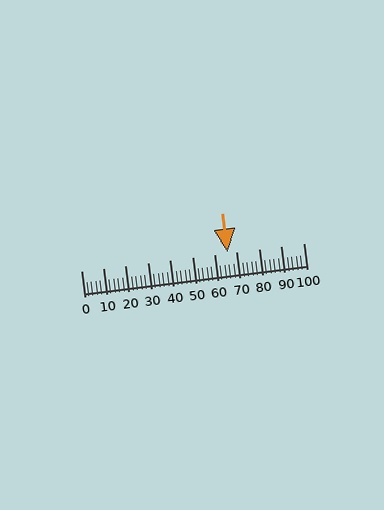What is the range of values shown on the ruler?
The ruler shows values from 0 to 100.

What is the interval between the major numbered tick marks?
The major tick marks are spaced 10 units apart.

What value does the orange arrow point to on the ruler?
The orange arrow points to approximately 66.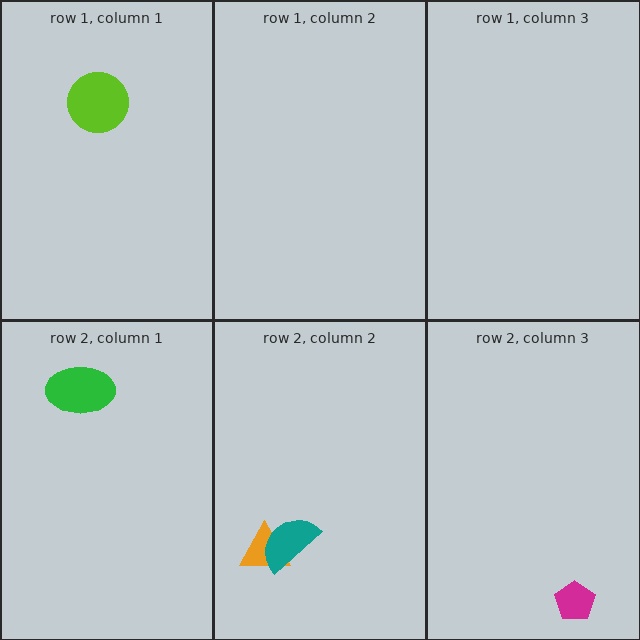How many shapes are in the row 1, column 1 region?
1.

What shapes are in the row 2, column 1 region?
The green ellipse.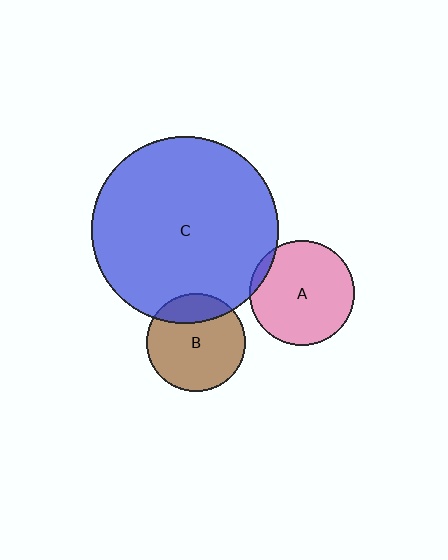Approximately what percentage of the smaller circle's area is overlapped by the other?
Approximately 5%.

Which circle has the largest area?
Circle C (blue).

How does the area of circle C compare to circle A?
Approximately 3.2 times.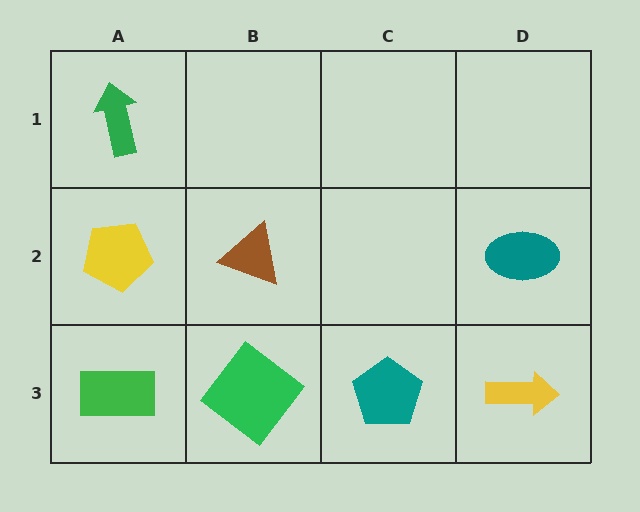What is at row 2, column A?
A yellow pentagon.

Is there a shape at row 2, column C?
No, that cell is empty.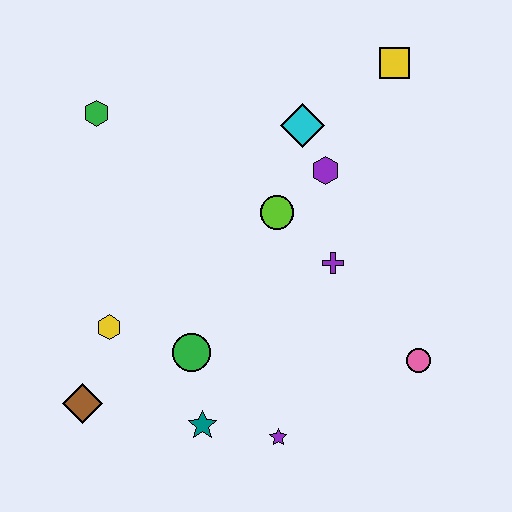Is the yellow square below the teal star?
No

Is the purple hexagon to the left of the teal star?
No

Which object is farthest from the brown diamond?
The yellow square is farthest from the brown diamond.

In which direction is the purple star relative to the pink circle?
The purple star is to the left of the pink circle.